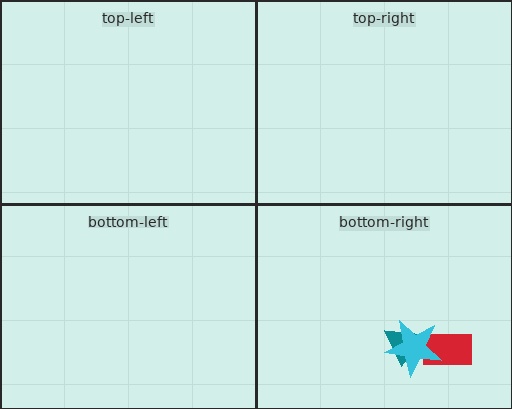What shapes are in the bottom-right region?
The teal triangle, the red rectangle, the cyan star.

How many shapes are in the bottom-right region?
3.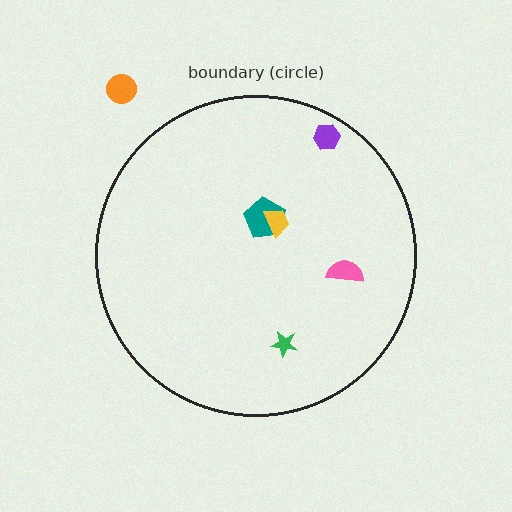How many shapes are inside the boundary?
5 inside, 1 outside.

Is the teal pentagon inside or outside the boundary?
Inside.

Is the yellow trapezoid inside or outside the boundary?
Inside.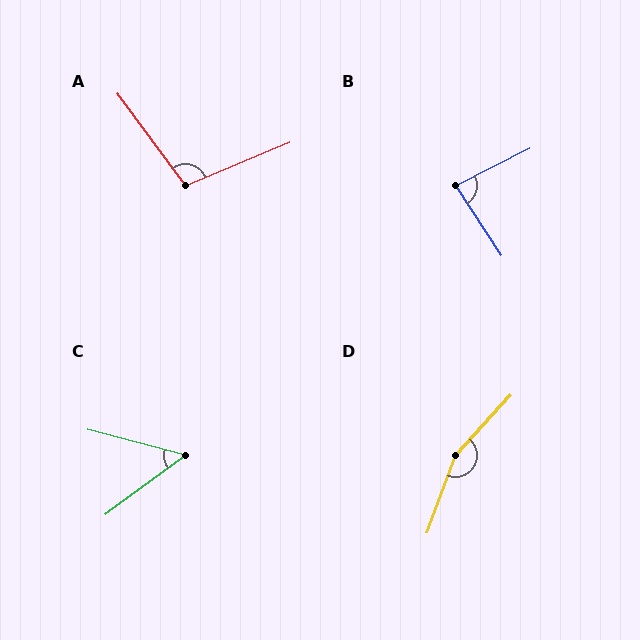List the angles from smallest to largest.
C (51°), B (84°), A (104°), D (158°).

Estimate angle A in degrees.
Approximately 104 degrees.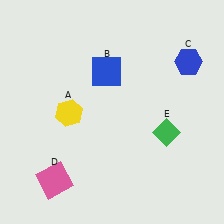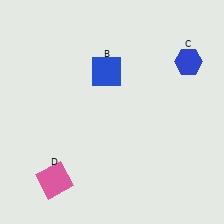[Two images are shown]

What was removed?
The green diamond (E), the yellow hexagon (A) were removed in Image 2.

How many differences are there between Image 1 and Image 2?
There are 2 differences between the two images.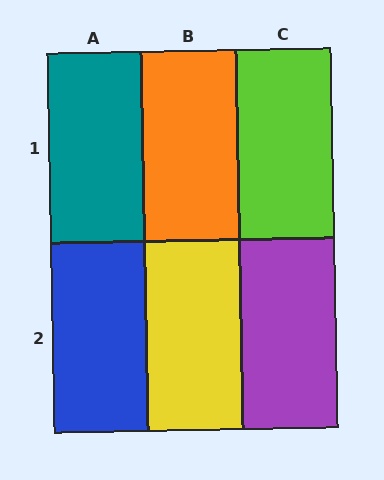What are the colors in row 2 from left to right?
Blue, yellow, purple.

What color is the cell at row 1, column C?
Lime.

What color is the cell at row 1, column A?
Teal.